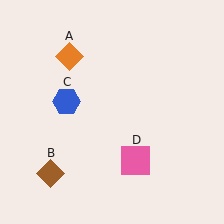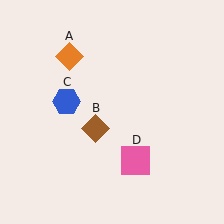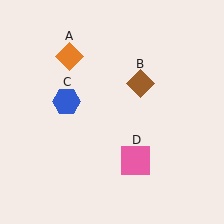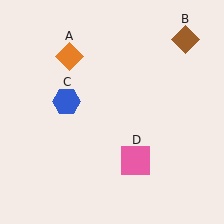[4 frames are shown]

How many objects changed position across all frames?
1 object changed position: brown diamond (object B).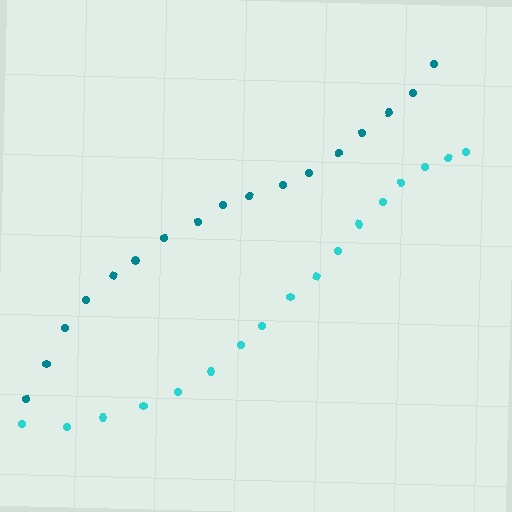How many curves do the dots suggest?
There are 2 distinct paths.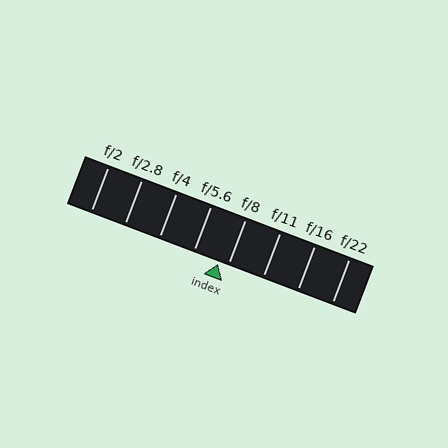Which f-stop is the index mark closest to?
The index mark is closest to f/8.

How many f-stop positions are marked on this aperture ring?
There are 8 f-stop positions marked.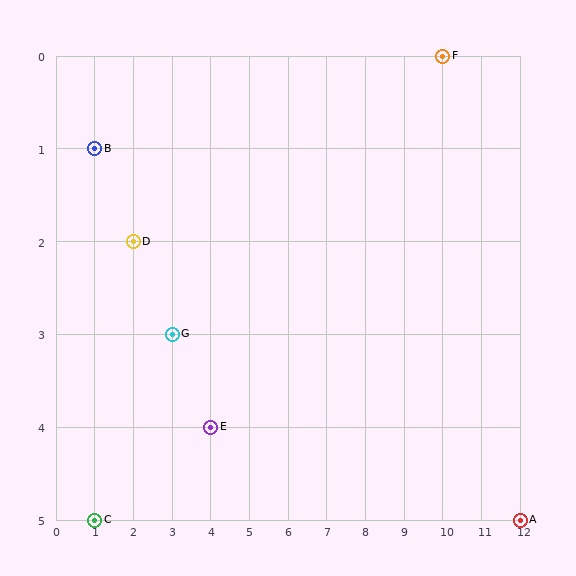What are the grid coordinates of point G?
Point G is at grid coordinates (3, 3).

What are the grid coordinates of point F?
Point F is at grid coordinates (10, 0).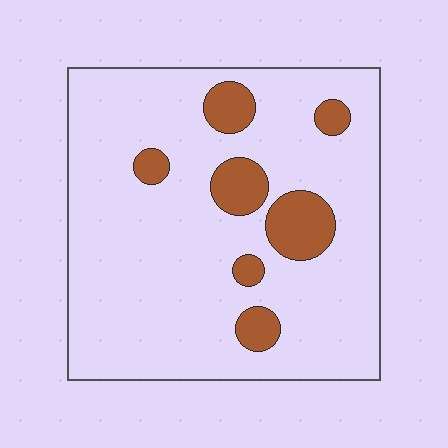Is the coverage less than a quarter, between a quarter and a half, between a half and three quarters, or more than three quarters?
Less than a quarter.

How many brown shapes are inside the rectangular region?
7.